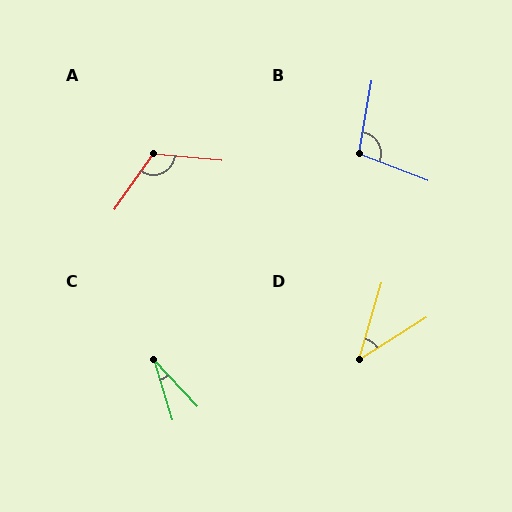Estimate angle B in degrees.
Approximately 101 degrees.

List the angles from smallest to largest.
C (26°), D (41°), B (101°), A (120°).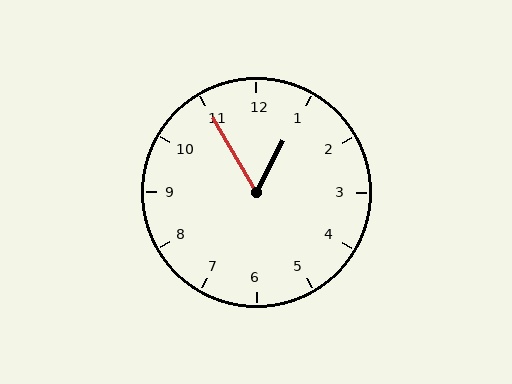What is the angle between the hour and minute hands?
Approximately 58 degrees.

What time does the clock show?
12:55.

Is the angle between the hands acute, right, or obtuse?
It is acute.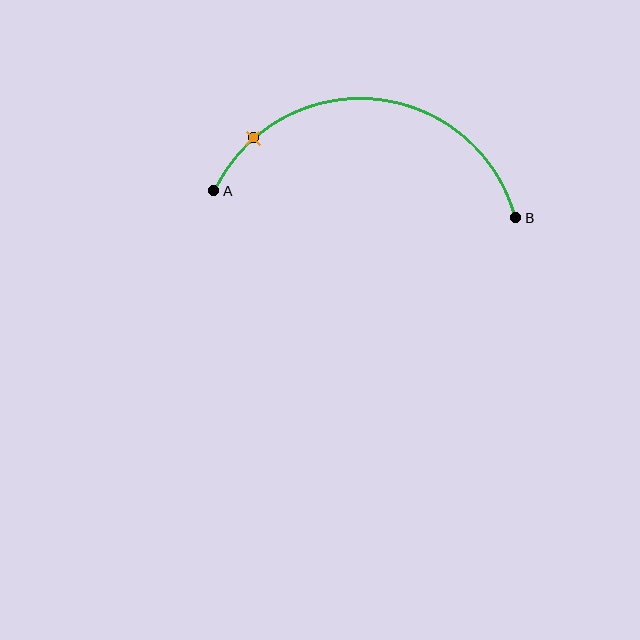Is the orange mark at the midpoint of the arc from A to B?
No. The orange mark lies on the arc but is closer to endpoint A. The arc midpoint would be at the point on the curve equidistant along the arc from both A and B.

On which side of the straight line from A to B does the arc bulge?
The arc bulges above the straight line connecting A and B.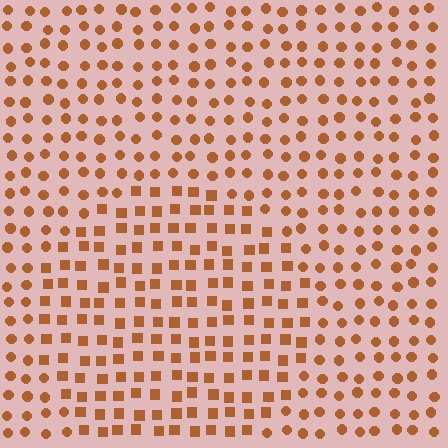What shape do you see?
I see a circle.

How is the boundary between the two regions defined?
The boundary is defined by a change in element shape: squares inside vs. circles outside. All elements share the same color and spacing.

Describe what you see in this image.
The image is filled with small brown elements arranged in a uniform grid. A circle-shaped region contains squares, while the surrounding area contains circles. The boundary is defined purely by the change in element shape.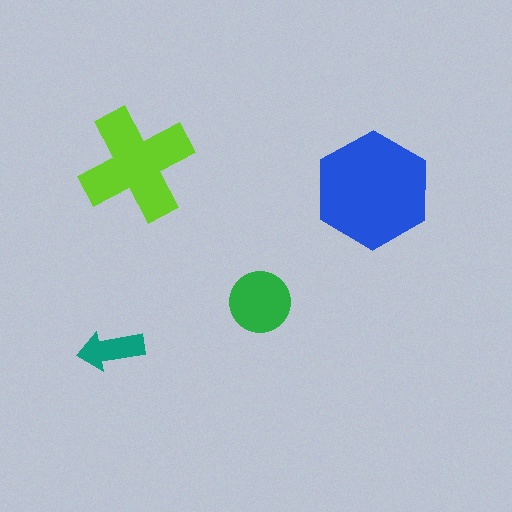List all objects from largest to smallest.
The blue hexagon, the lime cross, the green circle, the teal arrow.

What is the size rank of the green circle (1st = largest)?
3rd.